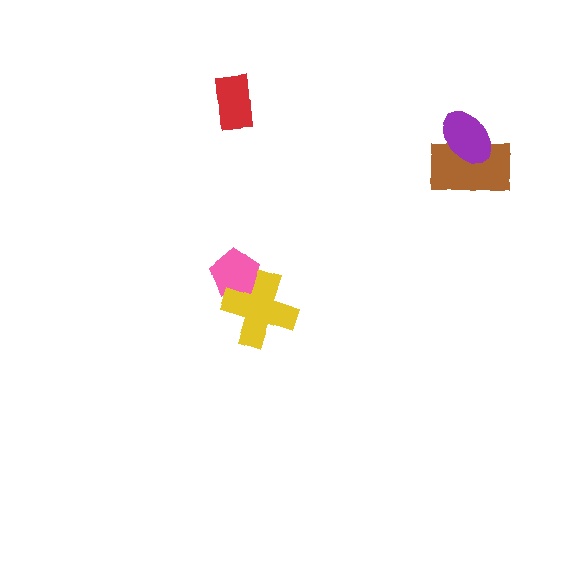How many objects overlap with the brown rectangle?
1 object overlaps with the brown rectangle.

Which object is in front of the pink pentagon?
The yellow cross is in front of the pink pentagon.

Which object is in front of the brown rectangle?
The purple ellipse is in front of the brown rectangle.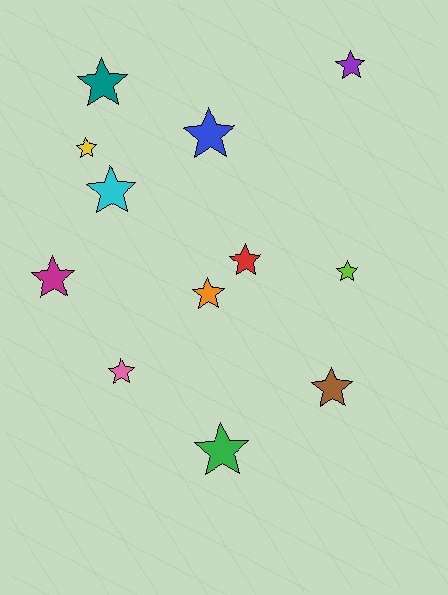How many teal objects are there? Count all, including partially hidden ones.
There is 1 teal object.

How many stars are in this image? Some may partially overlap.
There are 12 stars.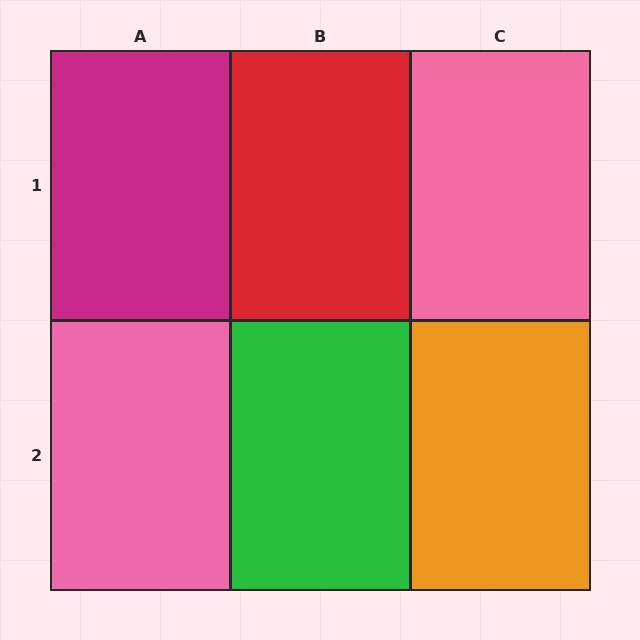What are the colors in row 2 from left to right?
Pink, green, orange.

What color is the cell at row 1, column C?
Pink.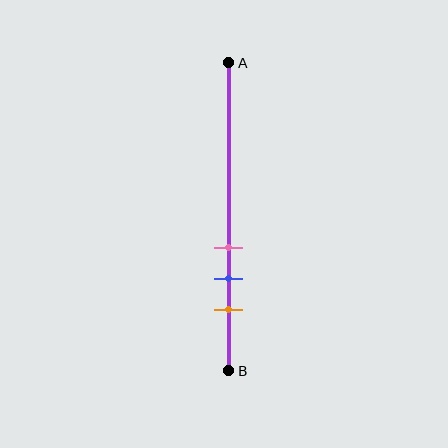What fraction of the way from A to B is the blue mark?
The blue mark is approximately 70% (0.7) of the way from A to B.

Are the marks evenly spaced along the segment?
Yes, the marks are approximately evenly spaced.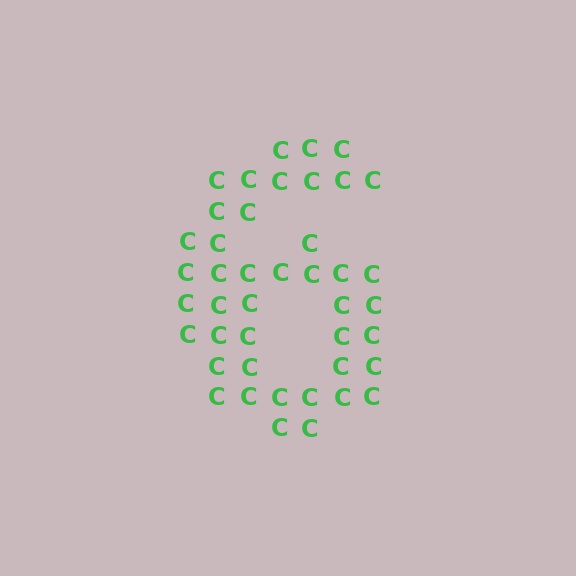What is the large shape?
The large shape is the digit 6.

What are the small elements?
The small elements are letter C's.